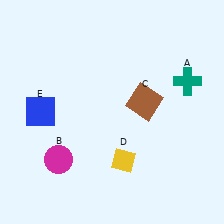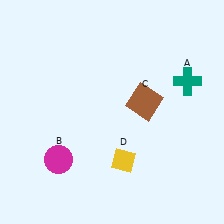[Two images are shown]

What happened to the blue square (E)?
The blue square (E) was removed in Image 2. It was in the top-left area of Image 1.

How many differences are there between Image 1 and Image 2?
There is 1 difference between the two images.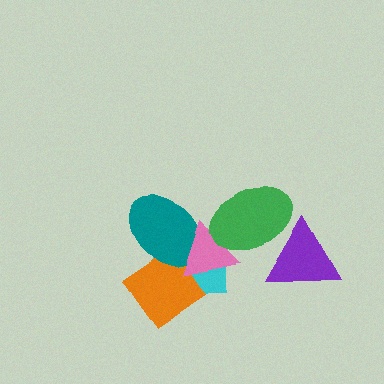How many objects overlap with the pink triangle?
4 objects overlap with the pink triangle.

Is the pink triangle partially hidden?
Yes, it is partially covered by another shape.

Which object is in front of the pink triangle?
The green ellipse is in front of the pink triangle.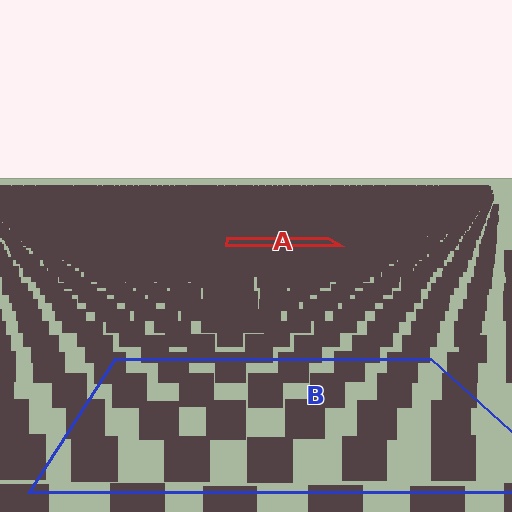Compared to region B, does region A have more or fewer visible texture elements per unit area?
Region A has more texture elements per unit area — they are packed more densely because it is farther away.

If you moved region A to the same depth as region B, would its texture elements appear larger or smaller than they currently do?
They would appear larger. At a closer depth, the same texture elements are projected at a bigger on-screen size.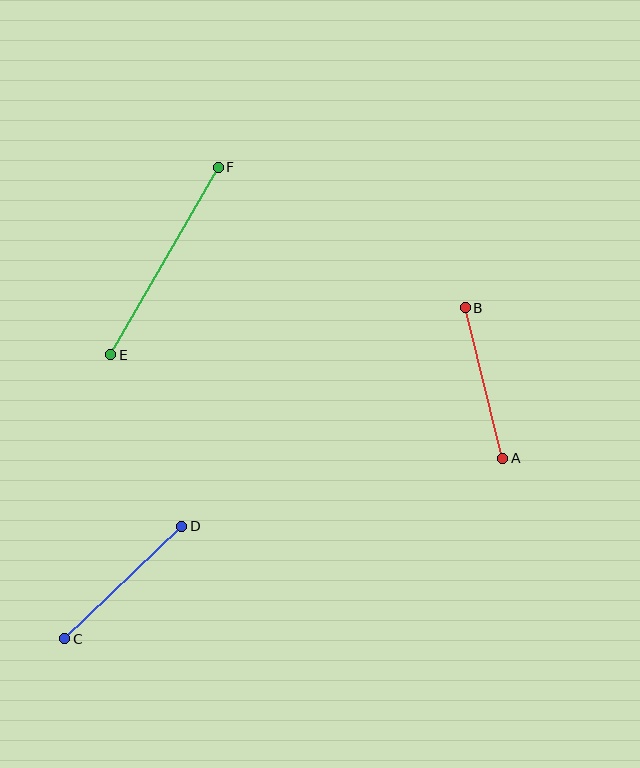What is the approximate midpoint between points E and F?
The midpoint is at approximately (165, 261) pixels.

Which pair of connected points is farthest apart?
Points E and F are farthest apart.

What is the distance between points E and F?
The distance is approximately 216 pixels.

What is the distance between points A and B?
The distance is approximately 155 pixels.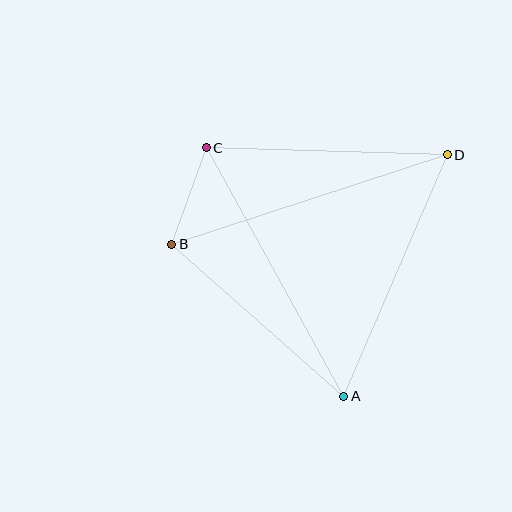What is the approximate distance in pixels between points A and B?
The distance between A and B is approximately 229 pixels.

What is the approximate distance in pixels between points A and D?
The distance between A and D is approximately 263 pixels.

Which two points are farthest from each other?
Points B and D are farthest from each other.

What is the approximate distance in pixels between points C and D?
The distance between C and D is approximately 241 pixels.